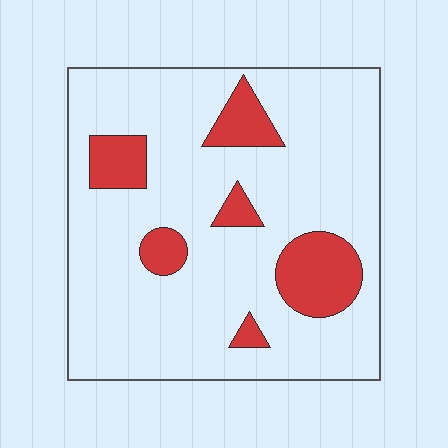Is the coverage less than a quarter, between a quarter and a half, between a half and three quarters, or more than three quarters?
Less than a quarter.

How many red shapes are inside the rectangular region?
6.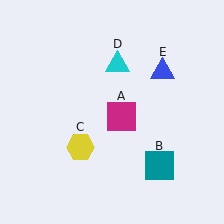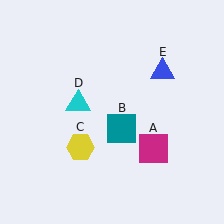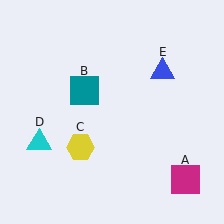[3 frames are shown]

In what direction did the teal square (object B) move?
The teal square (object B) moved up and to the left.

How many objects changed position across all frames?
3 objects changed position: magenta square (object A), teal square (object B), cyan triangle (object D).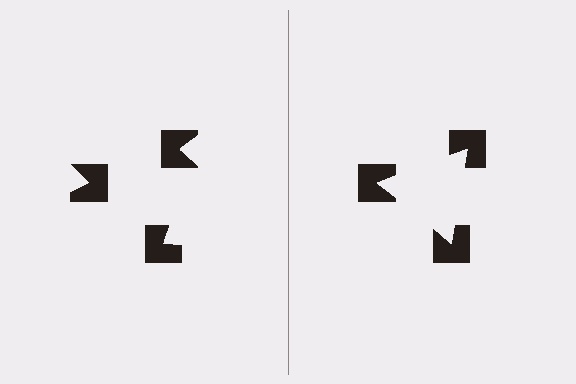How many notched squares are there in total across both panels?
6 — 3 on each side.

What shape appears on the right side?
An illusory triangle.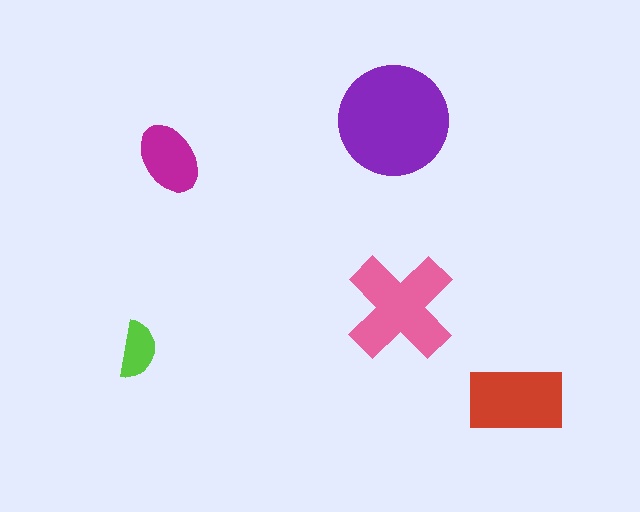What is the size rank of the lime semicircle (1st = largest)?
5th.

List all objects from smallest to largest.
The lime semicircle, the magenta ellipse, the red rectangle, the pink cross, the purple circle.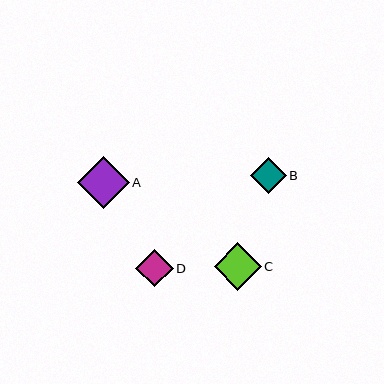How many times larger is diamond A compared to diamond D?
Diamond A is approximately 1.4 times the size of diamond D.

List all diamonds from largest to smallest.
From largest to smallest: A, C, D, B.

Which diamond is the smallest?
Diamond B is the smallest with a size of approximately 36 pixels.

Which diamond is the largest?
Diamond A is the largest with a size of approximately 52 pixels.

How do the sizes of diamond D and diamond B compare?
Diamond D and diamond B are approximately the same size.